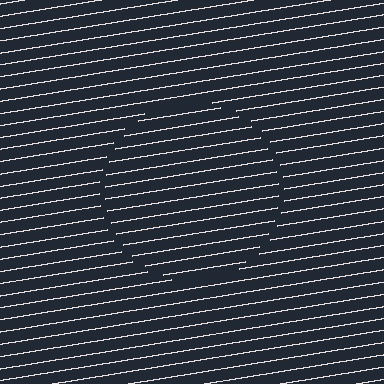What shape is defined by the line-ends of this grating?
An illusory circle. The interior of the shape contains the same grating, shifted by half a period — the contour is defined by the phase discontinuity where line-ends from the inner and outer gratings abut.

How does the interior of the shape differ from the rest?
The interior of the shape contains the same grating, shifted by half a period — the contour is defined by the phase discontinuity where line-ends from the inner and outer gratings abut.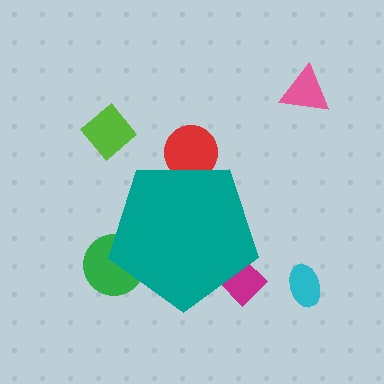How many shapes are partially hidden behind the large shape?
3 shapes are partially hidden.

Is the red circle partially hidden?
Yes, the red circle is partially hidden behind the teal pentagon.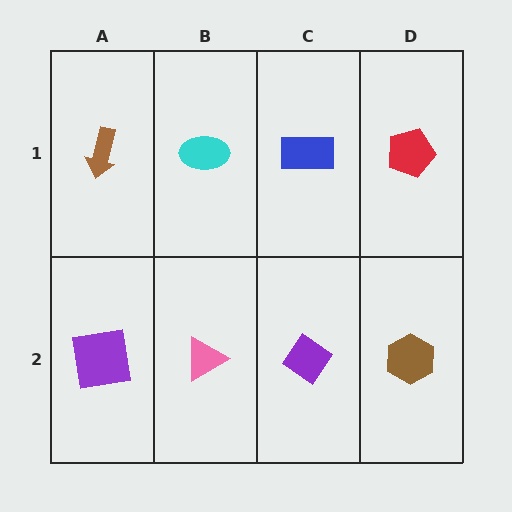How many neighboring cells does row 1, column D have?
2.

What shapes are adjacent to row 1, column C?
A purple diamond (row 2, column C), a cyan ellipse (row 1, column B), a red pentagon (row 1, column D).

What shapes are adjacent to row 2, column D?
A red pentagon (row 1, column D), a purple diamond (row 2, column C).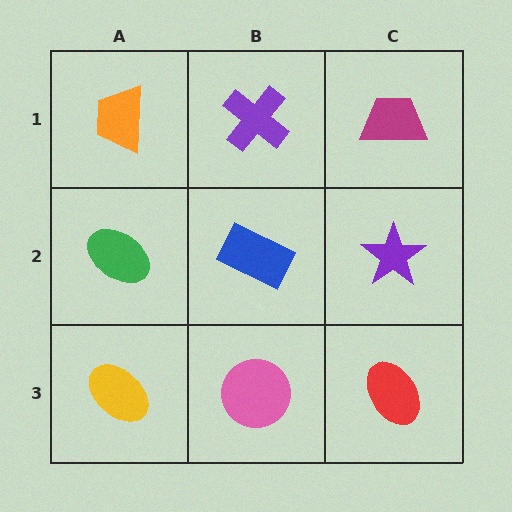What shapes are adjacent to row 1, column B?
A blue rectangle (row 2, column B), an orange trapezoid (row 1, column A), a magenta trapezoid (row 1, column C).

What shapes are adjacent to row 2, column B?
A purple cross (row 1, column B), a pink circle (row 3, column B), a green ellipse (row 2, column A), a purple star (row 2, column C).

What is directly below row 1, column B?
A blue rectangle.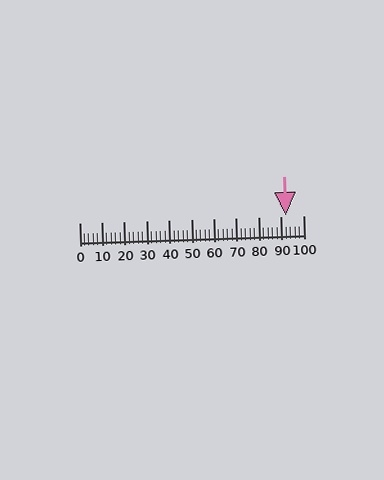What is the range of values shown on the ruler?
The ruler shows values from 0 to 100.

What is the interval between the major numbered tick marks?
The major tick marks are spaced 10 units apart.